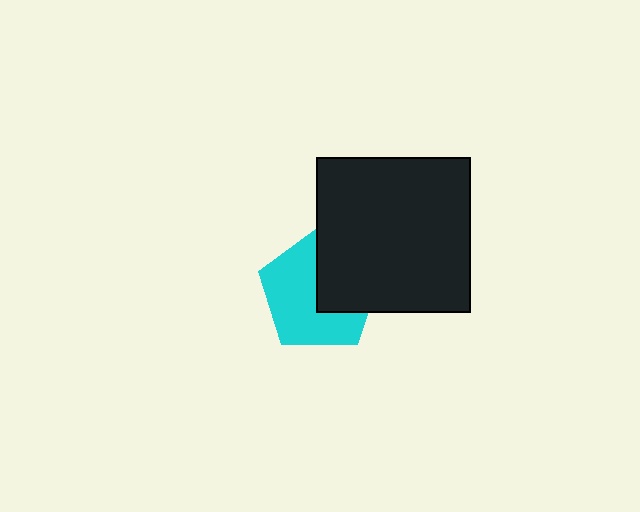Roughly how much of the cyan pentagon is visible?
About half of it is visible (roughly 60%).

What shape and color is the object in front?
The object in front is a black square.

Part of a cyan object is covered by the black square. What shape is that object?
It is a pentagon.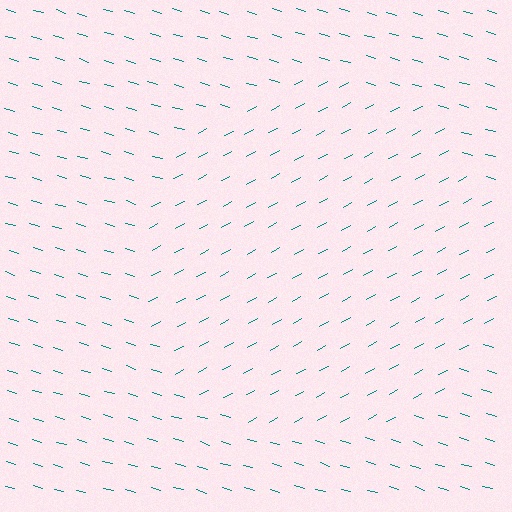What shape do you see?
I see a circle.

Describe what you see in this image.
The image is filled with small teal line segments. A circle region in the image has lines oriented differently from the surrounding lines, creating a visible texture boundary.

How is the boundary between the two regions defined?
The boundary is defined purely by a change in line orientation (approximately 45 degrees difference). All lines are the same color and thickness.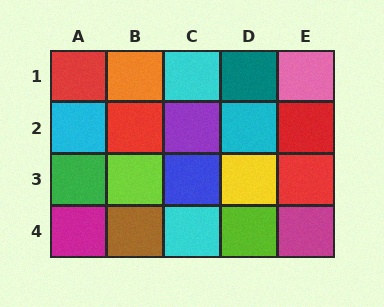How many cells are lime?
2 cells are lime.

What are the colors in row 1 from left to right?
Red, orange, cyan, teal, pink.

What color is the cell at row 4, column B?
Brown.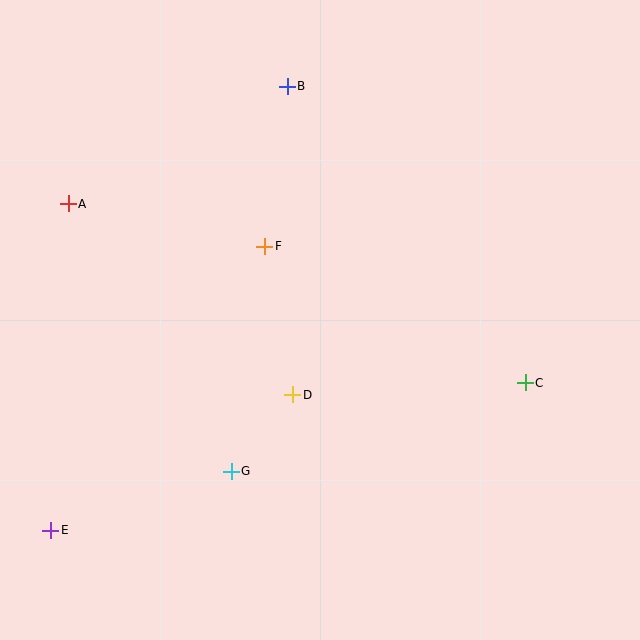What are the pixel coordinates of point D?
Point D is at (293, 395).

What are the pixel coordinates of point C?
Point C is at (525, 383).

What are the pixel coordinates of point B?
Point B is at (287, 86).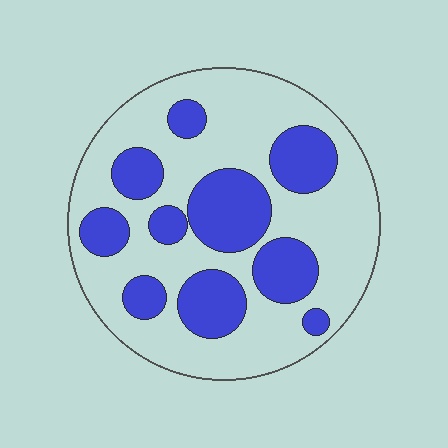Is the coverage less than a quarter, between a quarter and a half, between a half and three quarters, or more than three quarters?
Between a quarter and a half.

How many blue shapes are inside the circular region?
10.